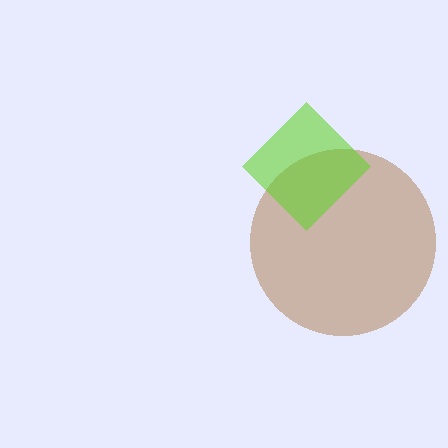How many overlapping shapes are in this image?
There are 2 overlapping shapes in the image.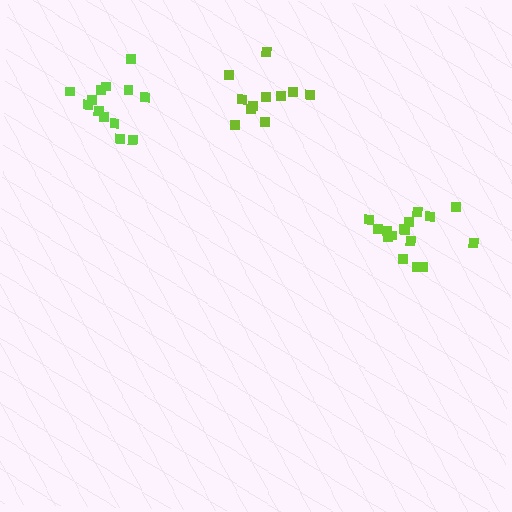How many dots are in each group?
Group 1: 13 dots, Group 2: 11 dots, Group 3: 16 dots (40 total).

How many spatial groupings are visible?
There are 3 spatial groupings.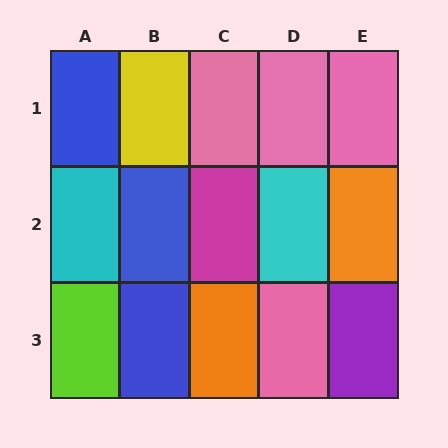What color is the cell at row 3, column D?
Pink.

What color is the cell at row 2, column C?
Magenta.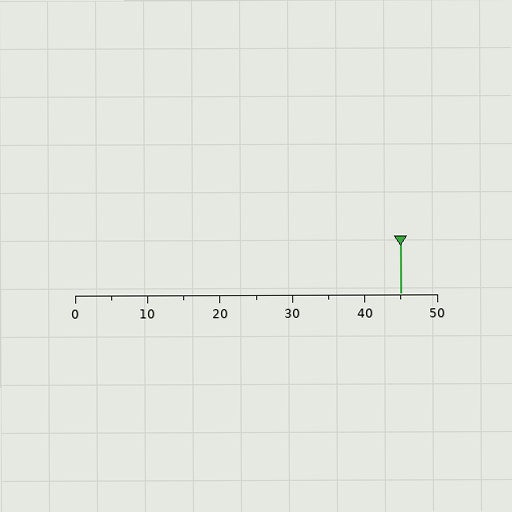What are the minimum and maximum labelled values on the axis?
The axis runs from 0 to 50.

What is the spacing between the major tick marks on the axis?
The major ticks are spaced 10 apart.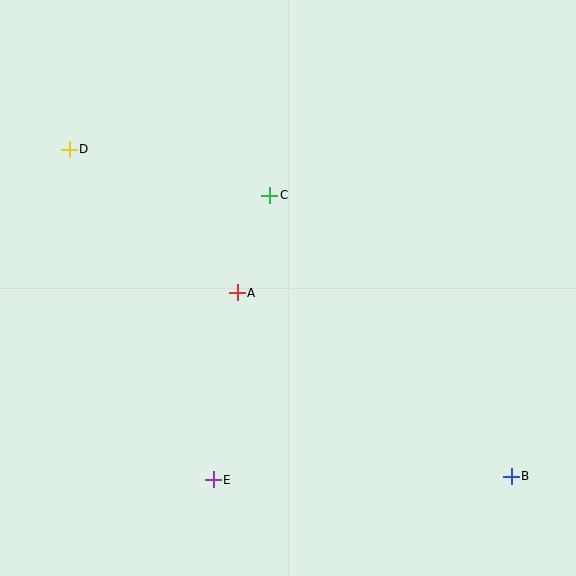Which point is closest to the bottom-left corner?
Point E is closest to the bottom-left corner.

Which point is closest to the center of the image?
Point A at (237, 293) is closest to the center.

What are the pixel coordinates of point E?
Point E is at (213, 480).